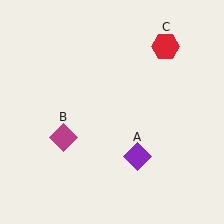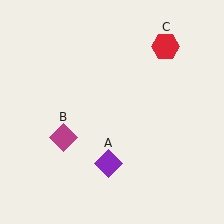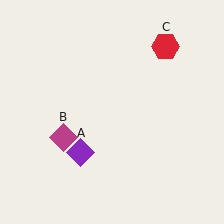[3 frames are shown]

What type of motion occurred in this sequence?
The purple diamond (object A) rotated clockwise around the center of the scene.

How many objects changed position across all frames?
1 object changed position: purple diamond (object A).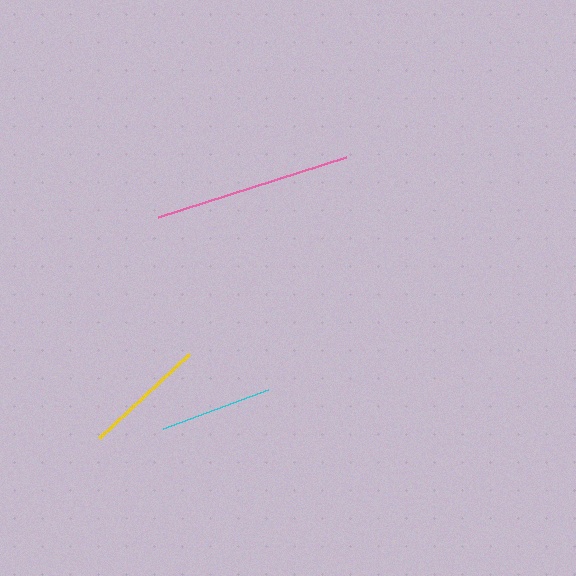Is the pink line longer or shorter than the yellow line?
The pink line is longer than the yellow line.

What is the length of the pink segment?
The pink segment is approximately 198 pixels long.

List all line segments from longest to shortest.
From longest to shortest: pink, yellow, cyan.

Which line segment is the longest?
The pink line is the longest at approximately 198 pixels.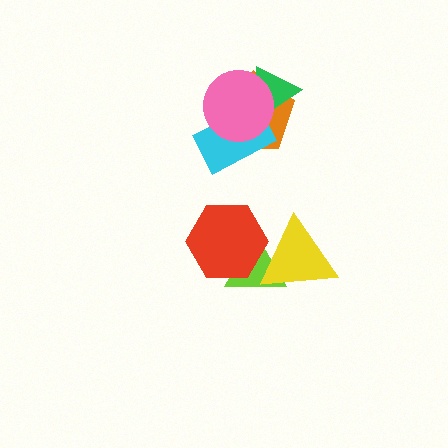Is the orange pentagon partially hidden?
Yes, it is partially covered by another shape.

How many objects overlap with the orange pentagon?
3 objects overlap with the orange pentagon.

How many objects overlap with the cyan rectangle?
2 objects overlap with the cyan rectangle.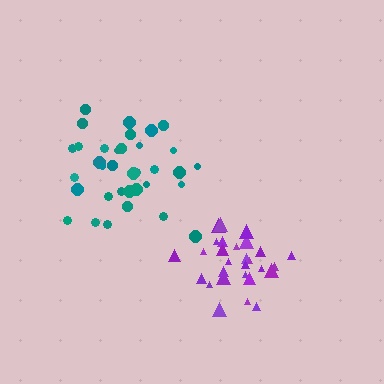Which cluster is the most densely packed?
Purple.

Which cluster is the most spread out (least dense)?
Teal.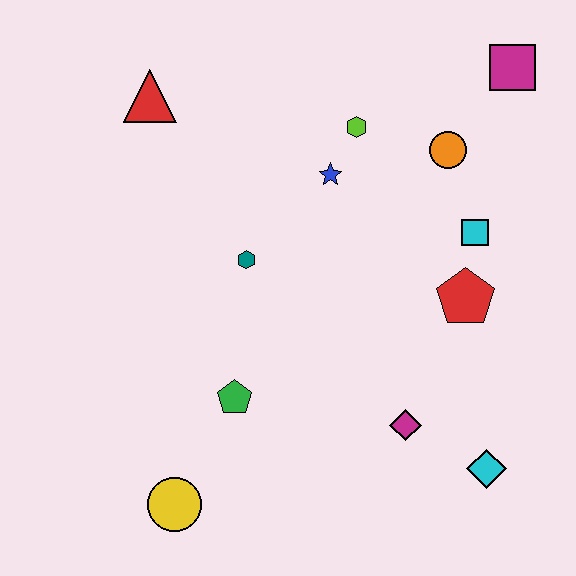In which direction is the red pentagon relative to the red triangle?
The red pentagon is to the right of the red triangle.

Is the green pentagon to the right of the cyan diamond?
No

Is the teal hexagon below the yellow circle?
No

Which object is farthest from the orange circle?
The yellow circle is farthest from the orange circle.